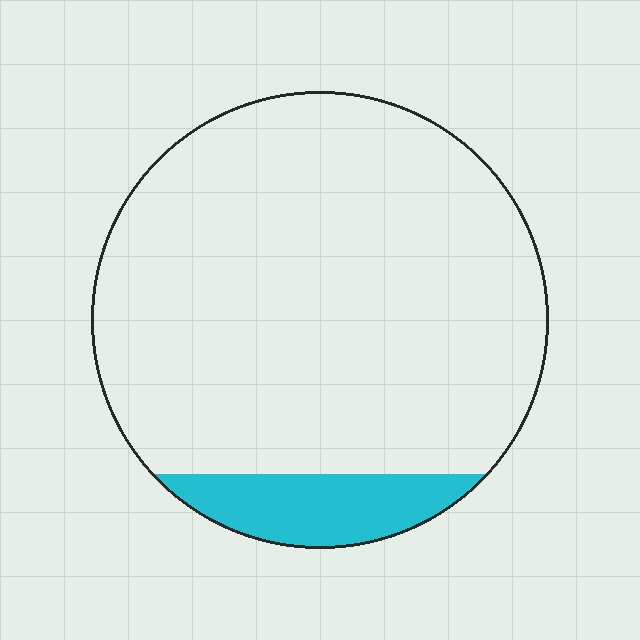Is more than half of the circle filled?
No.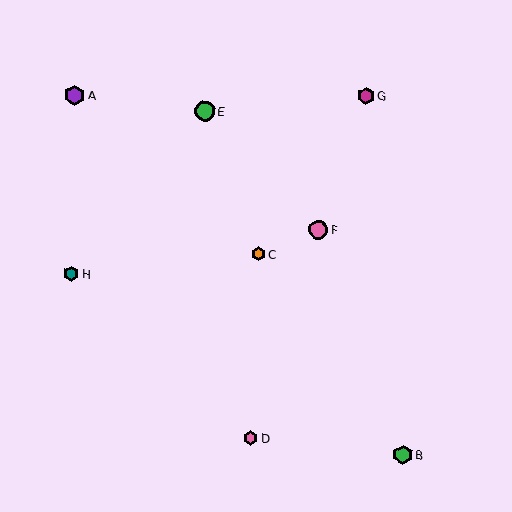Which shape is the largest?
The purple hexagon (labeled A) is the largest.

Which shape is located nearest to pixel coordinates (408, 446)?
The green hexagon (labeled B) at (403, 455) is nearest to that location.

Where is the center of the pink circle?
The center of the pink circle is at (319, 230).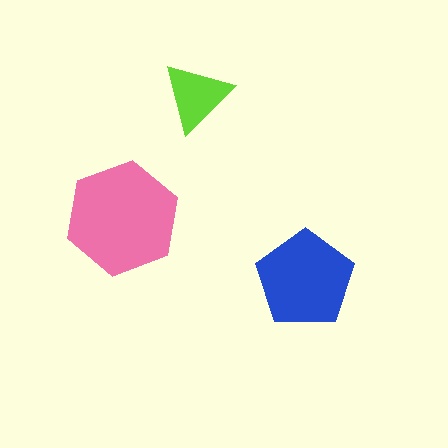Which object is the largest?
The pink hexagon.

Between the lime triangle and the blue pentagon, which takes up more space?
The blue pentagon.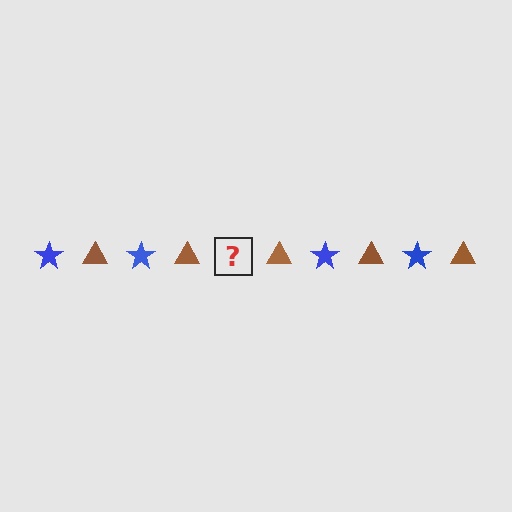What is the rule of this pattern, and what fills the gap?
The rule is that the pattern alternates between blue star and brown triangle. The gap should be filled with a blue star.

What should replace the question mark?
The question mark should be replaced with a blue star.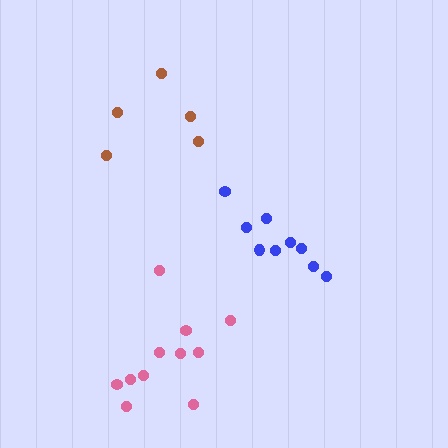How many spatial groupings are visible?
There are 3 spatial groupings.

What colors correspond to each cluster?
The clusters are colored: brown, blue, pink.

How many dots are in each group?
Group 1: 5 dots, Group 2: 9 dots, Group 3: 11 dots (25 total).